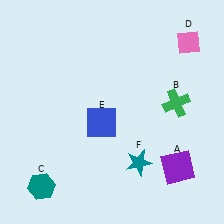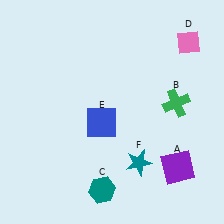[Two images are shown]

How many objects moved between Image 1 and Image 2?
1 object moved between the two images.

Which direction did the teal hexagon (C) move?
The teal hexagon (C) moved right.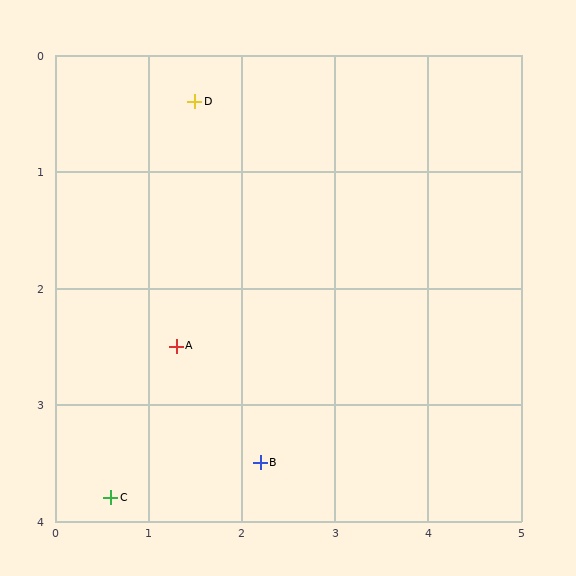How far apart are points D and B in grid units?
Points D and B are about 3.2 grid units apart.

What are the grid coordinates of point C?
Point C is at approximately (0.6, 3.8).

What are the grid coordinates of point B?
Point B is at approximately (2.2, 3.5).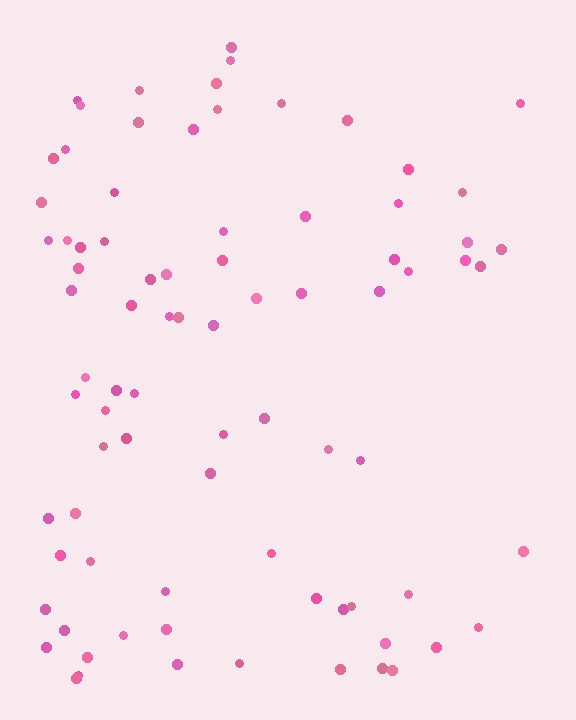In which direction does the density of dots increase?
From right to left, with the left side densest.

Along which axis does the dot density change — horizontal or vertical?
Horizontal.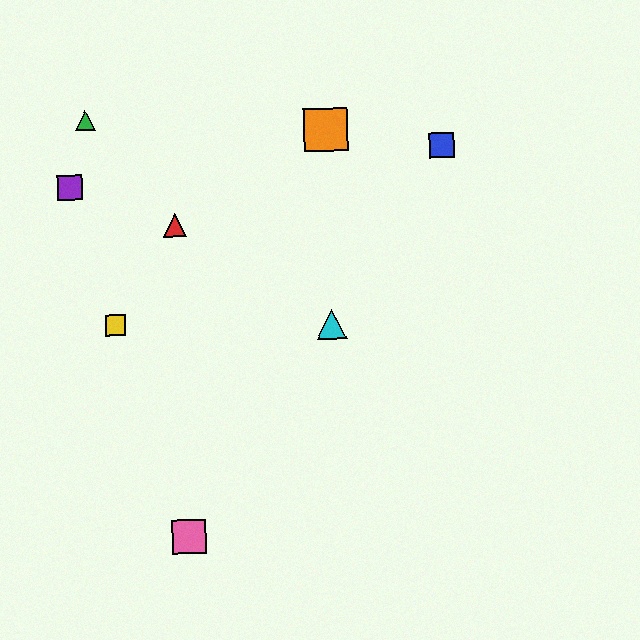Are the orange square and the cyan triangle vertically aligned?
Yes, both are at x≈326.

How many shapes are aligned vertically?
2 shapes (the orange square, the cyan triangle) are aligned vertically.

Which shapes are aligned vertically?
The orange square, the cyan triangle are aligned vertically.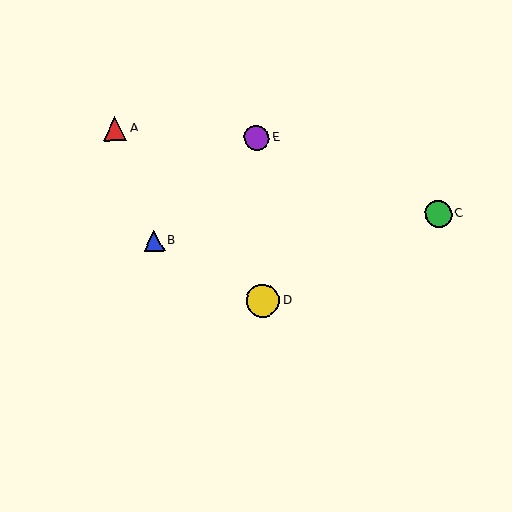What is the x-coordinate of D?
Object D is at x≈263.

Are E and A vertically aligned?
No, E is at x≈257 and A is at x≈115.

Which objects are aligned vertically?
Objects D, E are aligned vertically.